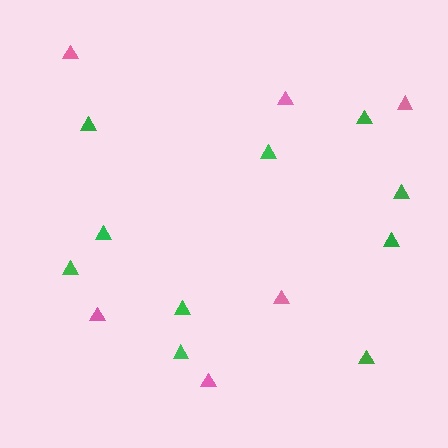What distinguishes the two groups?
There are 2 groups: one group of pink triangles (6) and one group of green triangles (10).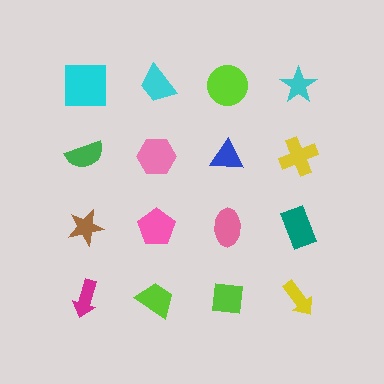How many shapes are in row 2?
4 shapes.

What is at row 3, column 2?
A pink pentagon.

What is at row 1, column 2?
A cyan trapezoid.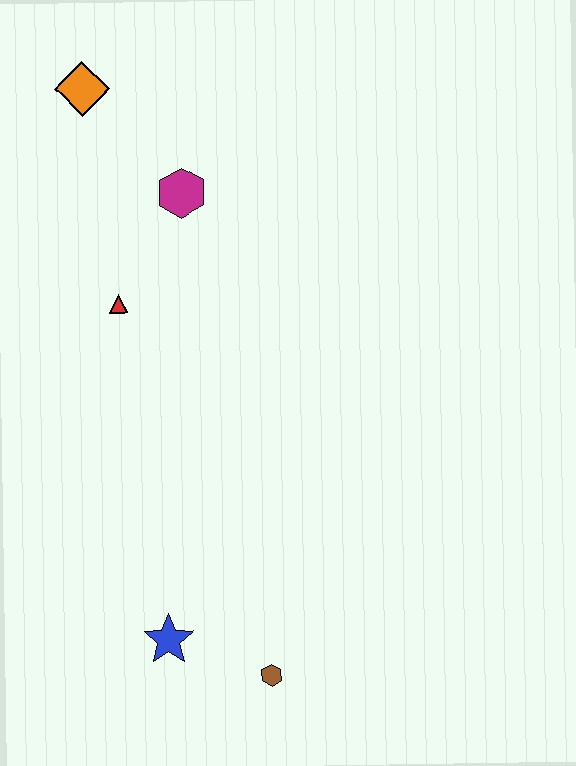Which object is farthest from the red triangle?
The brown hexagon is farthest from the red triangle.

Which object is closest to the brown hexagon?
The blue star is closest to the brown hexagon.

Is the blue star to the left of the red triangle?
No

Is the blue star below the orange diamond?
Yes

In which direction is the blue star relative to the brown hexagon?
The blue star is to the left of the brown hexagon.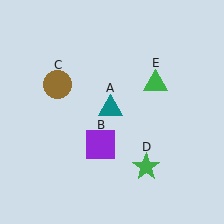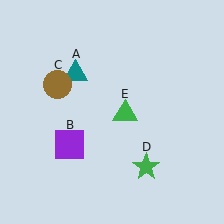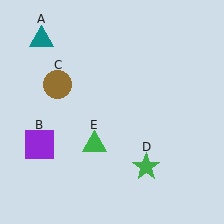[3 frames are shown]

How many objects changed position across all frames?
3 objects changed position: teal triangle (object A), purple square (object B), green triangle (object E).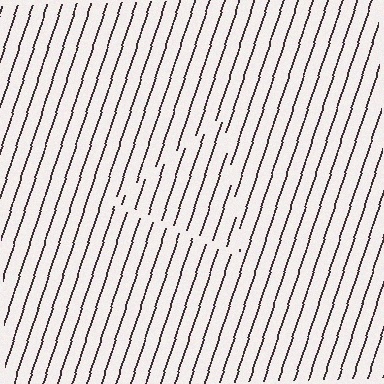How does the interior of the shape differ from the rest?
The interior of the shape contains the same grating, shifted by half a period — the contour is defined by the phase discontinuity where line-ends from the inner and outer gratings abut.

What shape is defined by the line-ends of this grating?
An illusory triangle. The interior of the shape contains the same grating, shifted by half a period — the contour is defined by the phase discontinuity where line-ends from the inner and outer gratings abut.